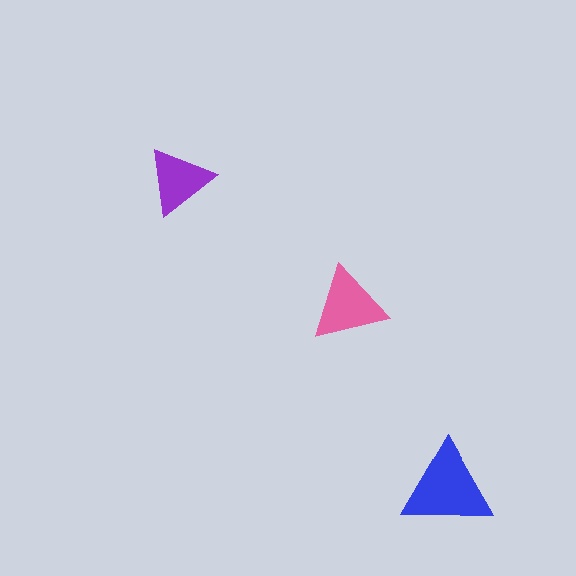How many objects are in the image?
There are 3 objects in the image.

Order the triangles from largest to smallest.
the blue one, the pink one, the purple one.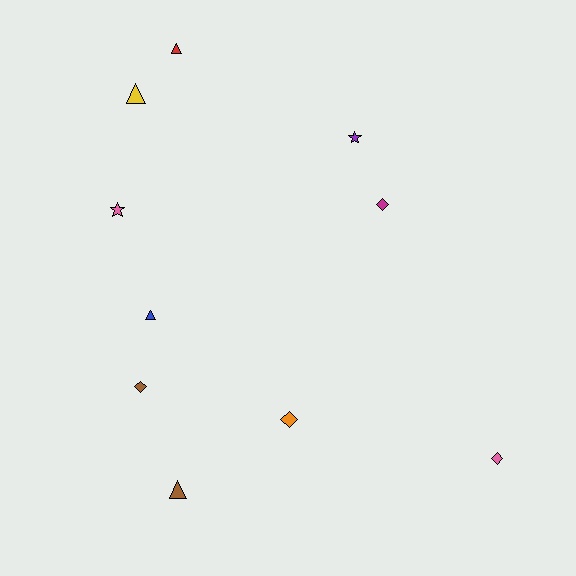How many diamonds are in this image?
There are 4 diamonds.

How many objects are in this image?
There are 10 objects.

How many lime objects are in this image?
There are no lime objects.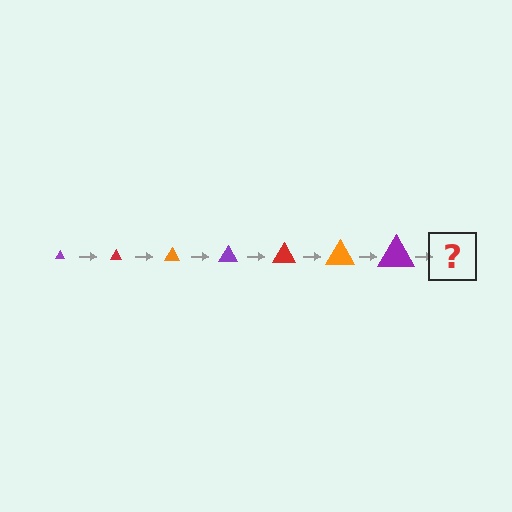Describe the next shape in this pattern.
It should be a red triangle, larger than the previous one.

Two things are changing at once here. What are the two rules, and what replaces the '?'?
The two rules are that the triangle grows larger each step and the color cycles through purple, red, and orange. The '?' should be a red triangle, larger than the previous one.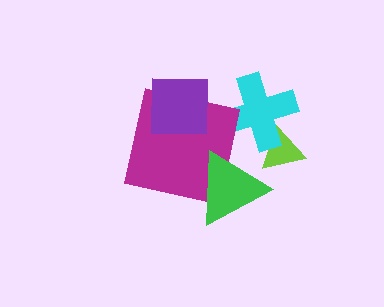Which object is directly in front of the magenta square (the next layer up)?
The purple square is directly in front of the magenta square.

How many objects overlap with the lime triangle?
1 object overlaps with the lime triangle.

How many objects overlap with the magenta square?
2 objects overlap with the magenta square.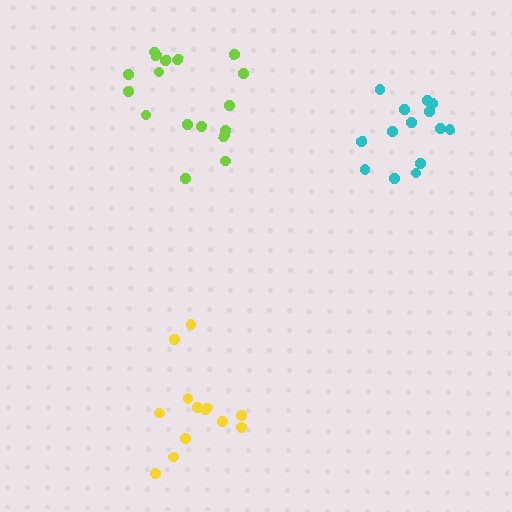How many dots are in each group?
Group 1: 13 dots, Group 2: 14 dots, Group 3: 17 dots (44 total).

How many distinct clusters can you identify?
There are 3 distinct clusters.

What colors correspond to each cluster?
The clusters are colored: yellow, cyan, lime.